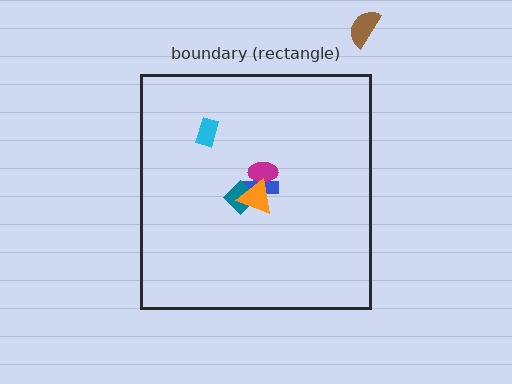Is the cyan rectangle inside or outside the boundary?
Inside.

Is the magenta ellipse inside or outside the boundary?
Inside.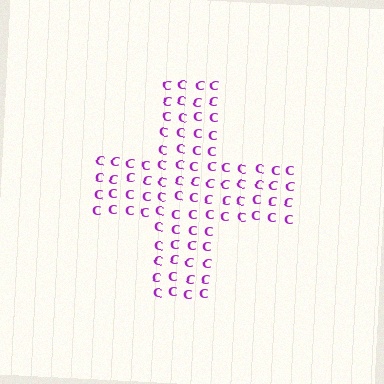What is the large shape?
The large shape is a cross.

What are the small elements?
The small elements are letter C's.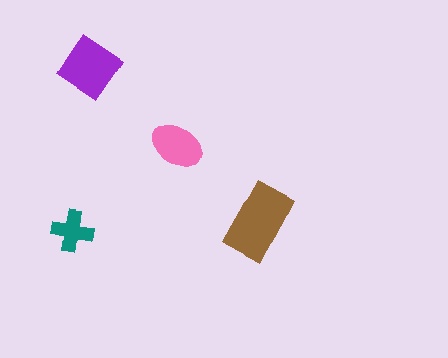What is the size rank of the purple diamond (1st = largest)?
2nd.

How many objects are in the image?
There are 4 objects in the image.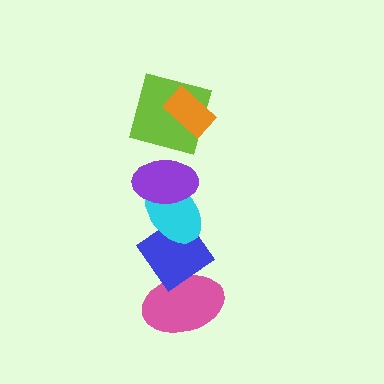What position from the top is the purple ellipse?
The purple ellipse is 3rd from the top.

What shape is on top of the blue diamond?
The cyan ellipse is on top of the blue diamond.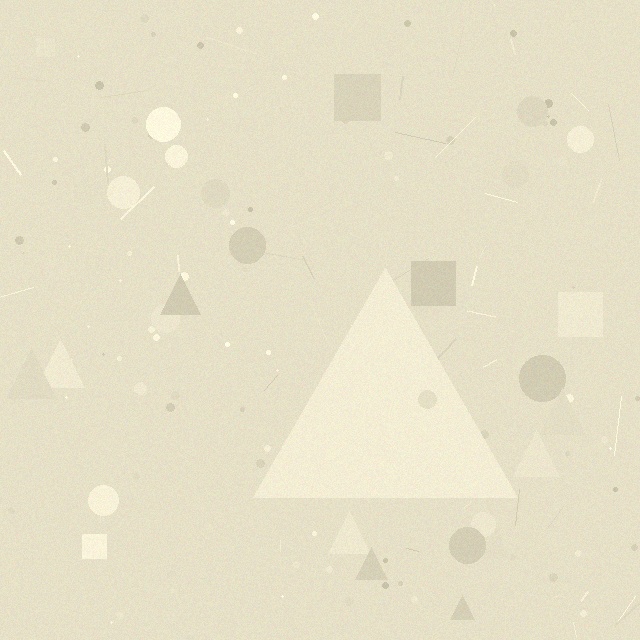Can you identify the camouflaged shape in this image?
The camouflaged shape is a triangle.